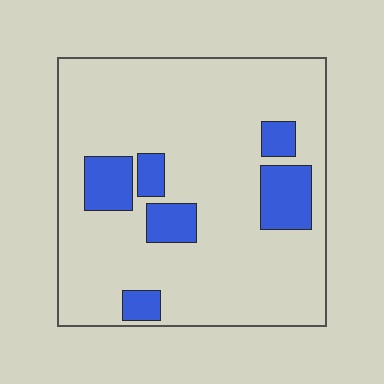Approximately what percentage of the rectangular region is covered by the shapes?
Approximately 15%.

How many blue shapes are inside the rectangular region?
6.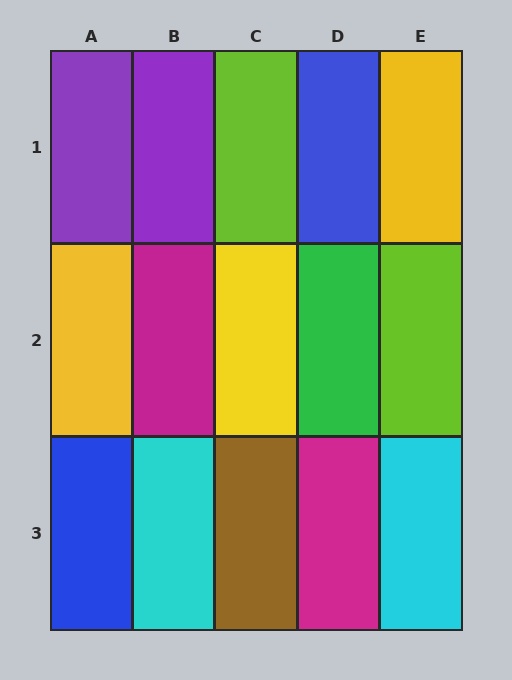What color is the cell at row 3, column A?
Blue.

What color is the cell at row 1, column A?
Purple.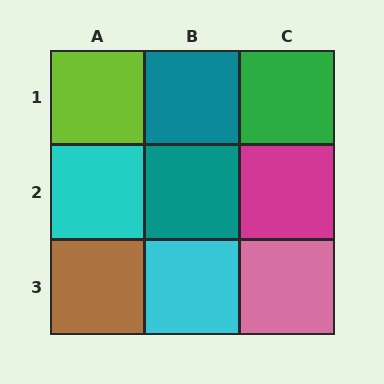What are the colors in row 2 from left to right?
Cyan, teal, magenta.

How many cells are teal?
2 cells are teal.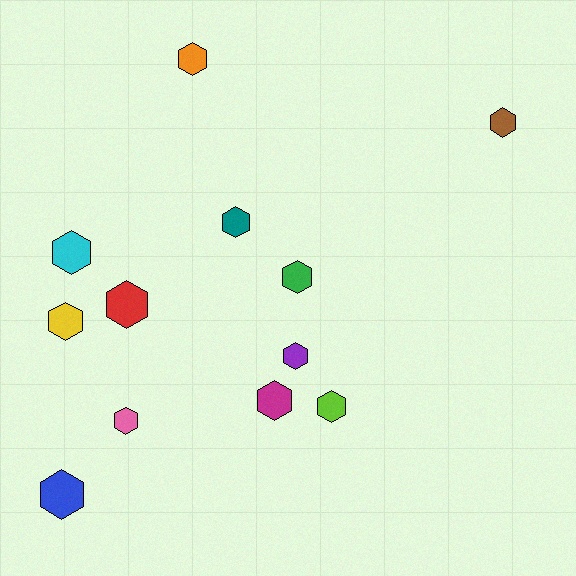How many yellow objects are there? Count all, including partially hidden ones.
There is 1 yellow object.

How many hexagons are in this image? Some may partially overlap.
There are 12 hexagons.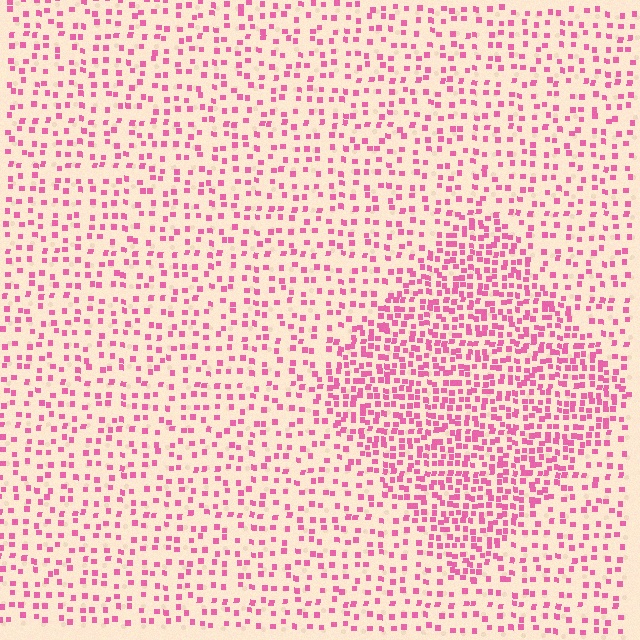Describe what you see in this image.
The image contains small pink elements arranged at two different densities. A diamond-shaped region is visible where the elements are more densely packed than the surrounding area.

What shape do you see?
I see a diamond.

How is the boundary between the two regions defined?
The boundary is defined by a change in element density (approximately 2.1x ratio). All elements are the same color, size, and shape.